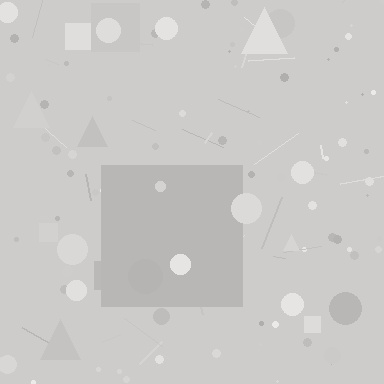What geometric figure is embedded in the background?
A square is embedded in the background.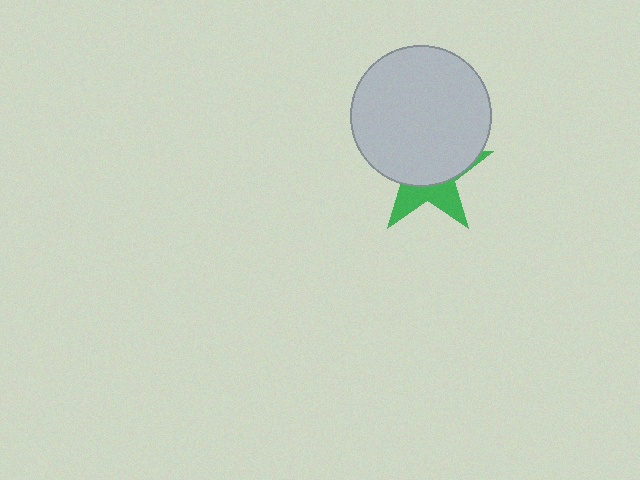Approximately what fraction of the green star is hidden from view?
Roughly 64% of the green star is hidden behind the light gray circle.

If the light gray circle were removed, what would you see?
You would see the complete green star.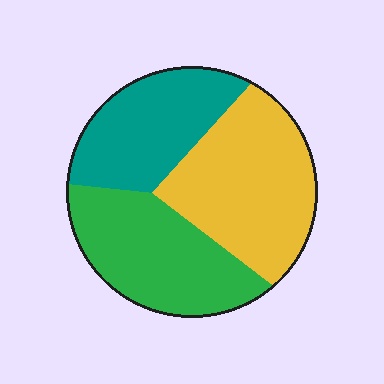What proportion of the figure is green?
Green covers roughly 35% of the figure.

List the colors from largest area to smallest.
From largest to smallest: yellow, green, teal.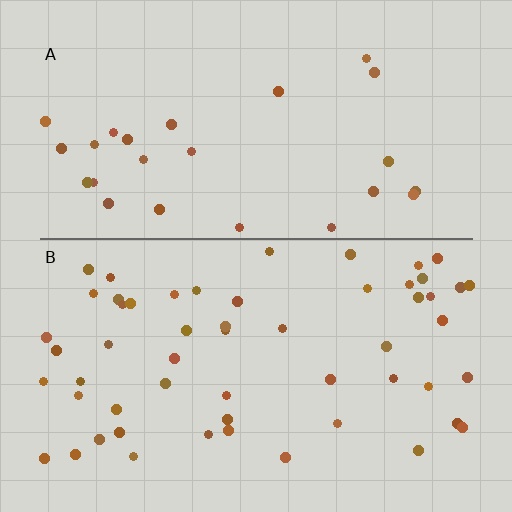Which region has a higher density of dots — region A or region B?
B (the bottom).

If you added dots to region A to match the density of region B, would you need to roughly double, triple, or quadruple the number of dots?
Approximately double.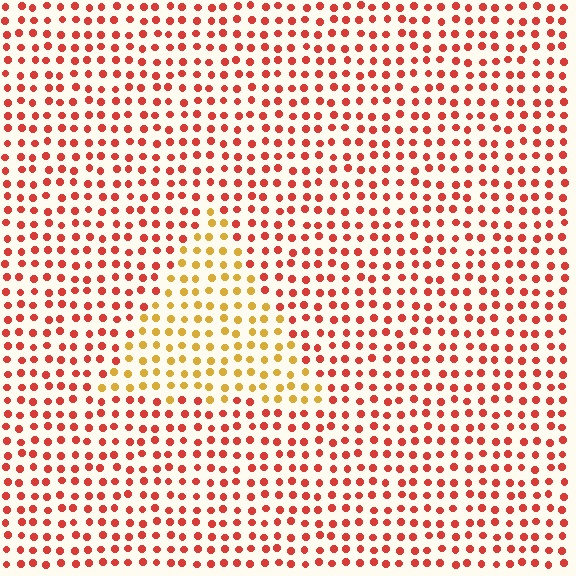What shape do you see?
I see a triangle.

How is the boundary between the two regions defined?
The boundary is defined purely by a slight shift in hue (about 42 degrees). Spacing, size, and orientation are identical on both sides.